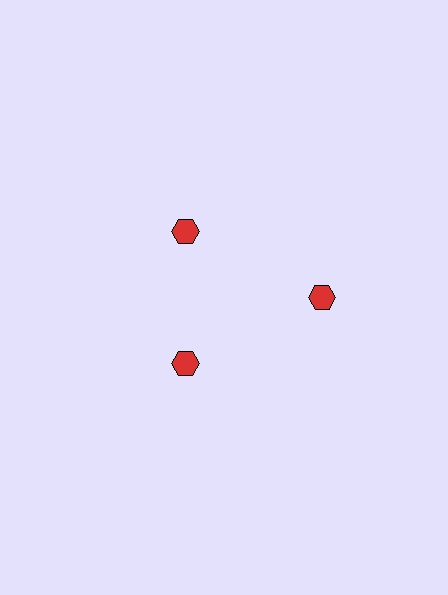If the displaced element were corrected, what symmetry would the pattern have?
It would have 3-fold rotational symmetry — the pattern would map onto itself every 120 degrees.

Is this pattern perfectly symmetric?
No. The 3 red hexagons are arranged in a ring, but one element near the 3 o'clock position is pushed outward from the center, breaking the 3-fold rotational symmetry.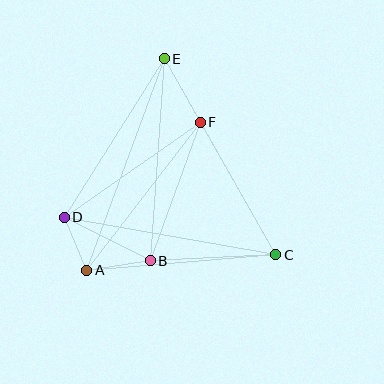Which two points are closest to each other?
Points A and D are closest to each other.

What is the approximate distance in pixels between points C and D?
The distance between C and D is approximately 214 pixels.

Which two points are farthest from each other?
Points C and E are farthest from each other.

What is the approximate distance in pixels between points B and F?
The distance between B and F is approximately 147 pixels.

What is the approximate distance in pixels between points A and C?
The distance between A and C is approximately 189 pixels.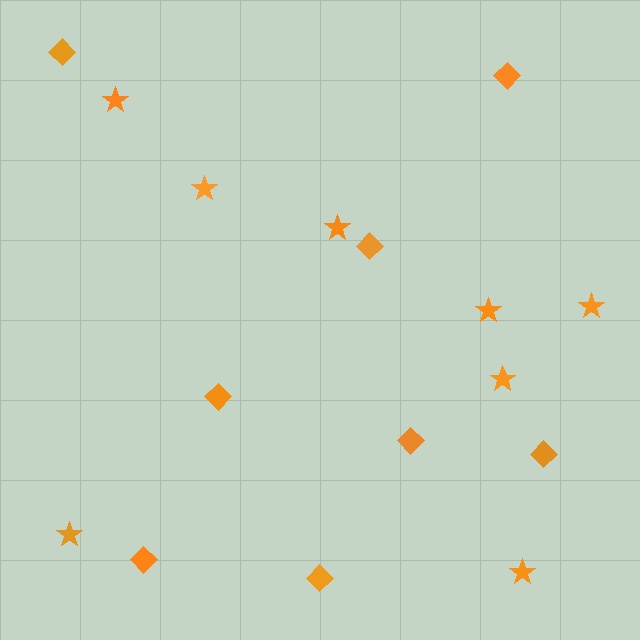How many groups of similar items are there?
There are 2 groups: one group of diamonds (8) and one group of stars (8).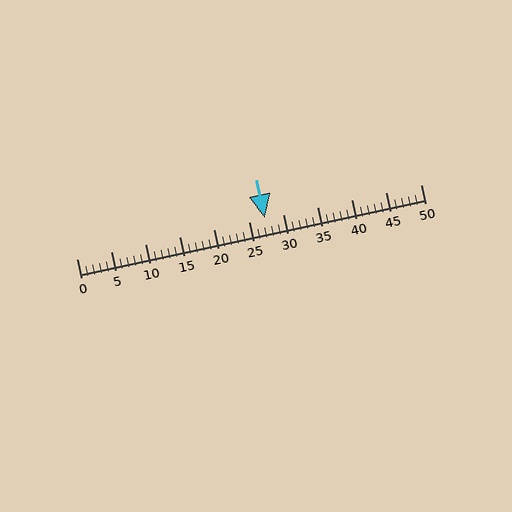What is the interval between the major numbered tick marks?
The major tick marks are spaced 5 units apart.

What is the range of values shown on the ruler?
The ruler shows values from 0 to 50.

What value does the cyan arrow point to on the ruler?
The cyan arrow points to approximately 27.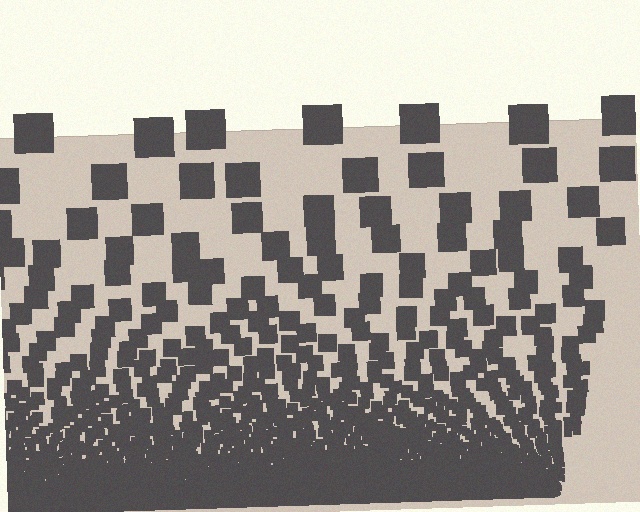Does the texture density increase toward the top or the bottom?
Density increases toward the bottom.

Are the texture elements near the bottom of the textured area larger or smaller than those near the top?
Smaller. The gradient is inverted — elements near the bottom are smaller and denser.